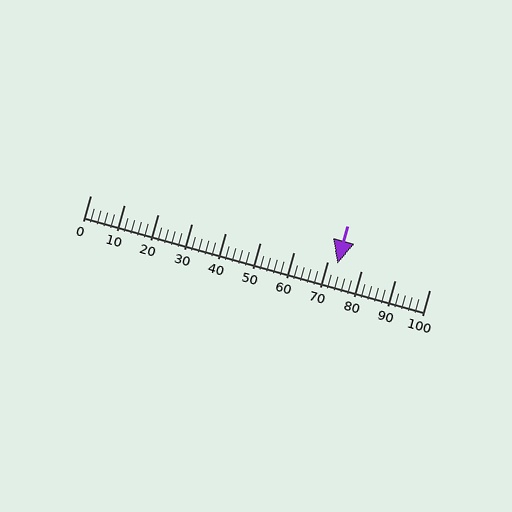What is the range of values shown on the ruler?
The ruler shows values from 0 to 100.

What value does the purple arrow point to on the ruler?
The purple arrow points to approximately 73.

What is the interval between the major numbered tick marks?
The major tick marks are spaced 10 units apart.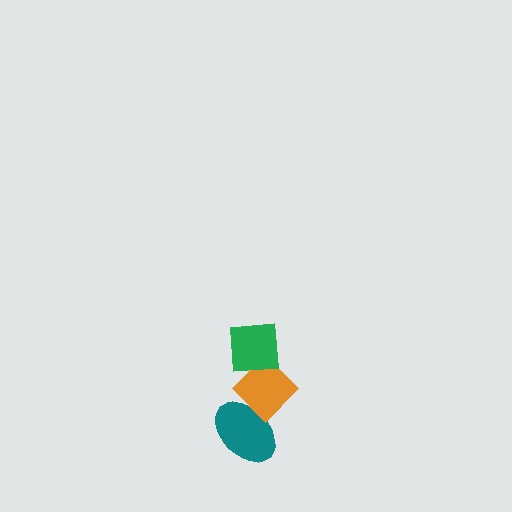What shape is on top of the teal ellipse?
The orange diamond is on top of the teal ellipse.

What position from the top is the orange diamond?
The orange diamond is 2nd from the top.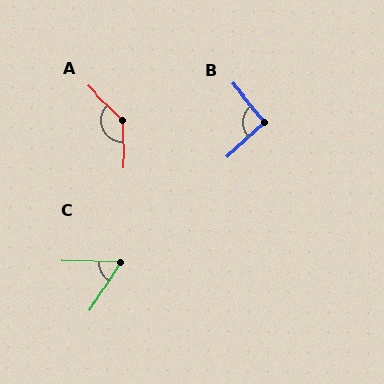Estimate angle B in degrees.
Approximately 94 degrees.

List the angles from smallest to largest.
C (59°), B (94°), A (136°).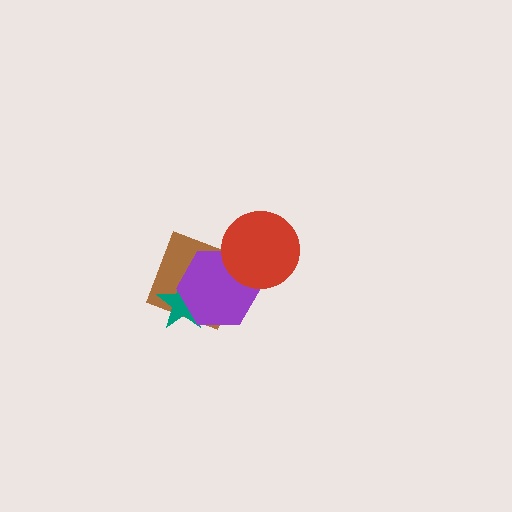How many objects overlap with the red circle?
1 object overlaps with the red circle.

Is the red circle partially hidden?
No, no other shape covers it.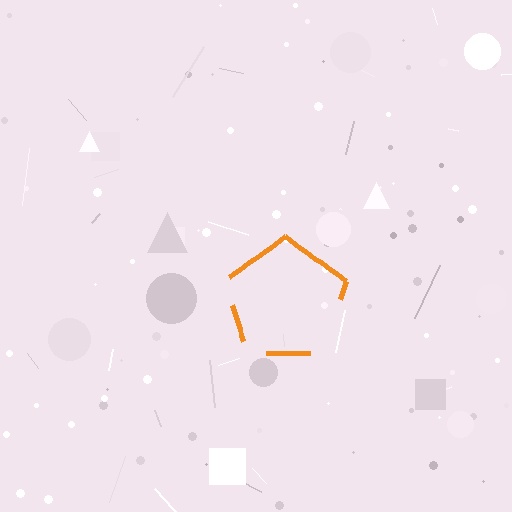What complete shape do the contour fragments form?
The contour fragments form a pentagon.